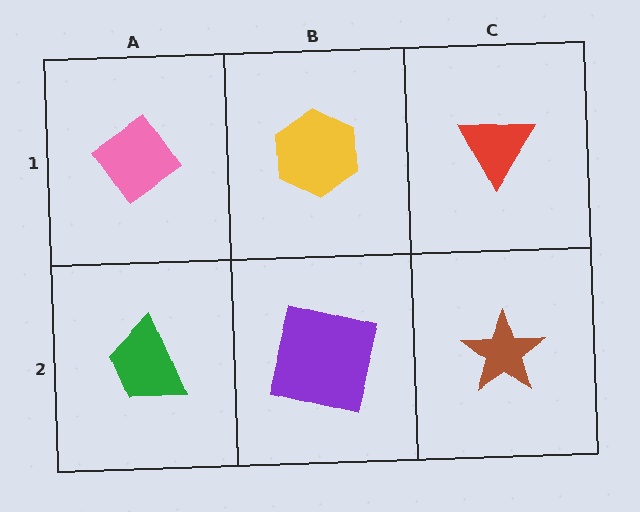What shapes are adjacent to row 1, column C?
A brown star (row 2, column C), a yellow hexagon (row 1, column B).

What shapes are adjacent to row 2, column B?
A yellow hexagon (row 1, column B), a green trapezoid (row 2, column A), a brown star (row 2, column C).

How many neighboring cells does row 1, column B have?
3.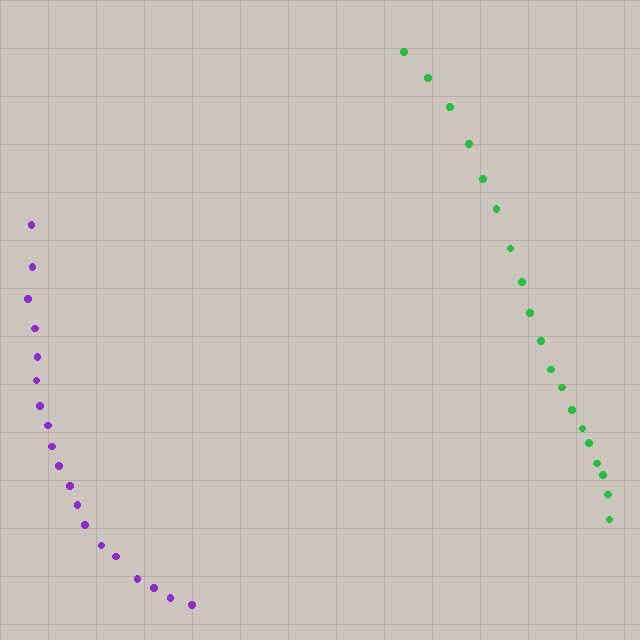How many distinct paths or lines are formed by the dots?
There are 2 distinct paths.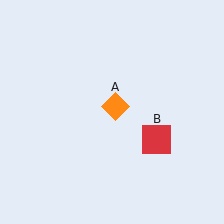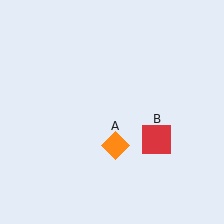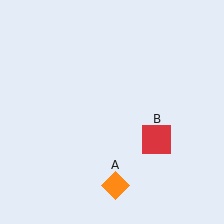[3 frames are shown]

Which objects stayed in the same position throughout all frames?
Red square (object B) remained stationary.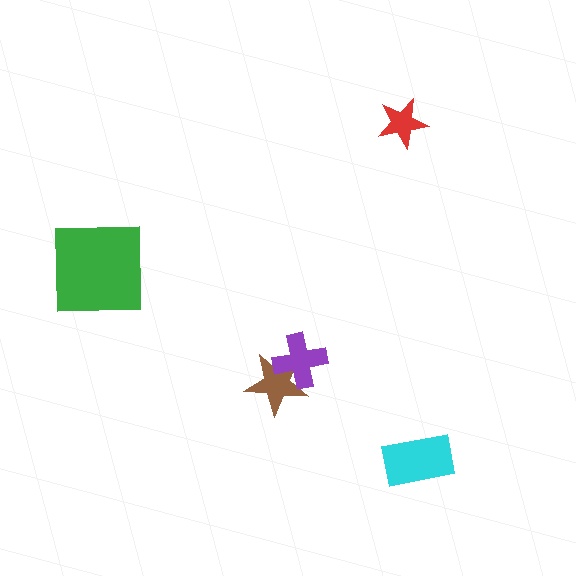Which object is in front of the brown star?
The purple cross is in front of the brown star.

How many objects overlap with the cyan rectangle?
0 objects overlap with the cyan rectangle.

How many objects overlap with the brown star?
1 object overlaps with the brown star.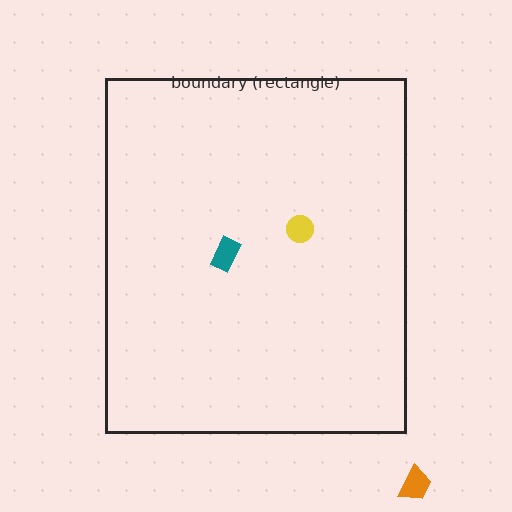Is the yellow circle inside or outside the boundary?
Inside.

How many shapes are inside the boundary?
2 inside, 1 outside.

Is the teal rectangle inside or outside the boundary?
Inside.